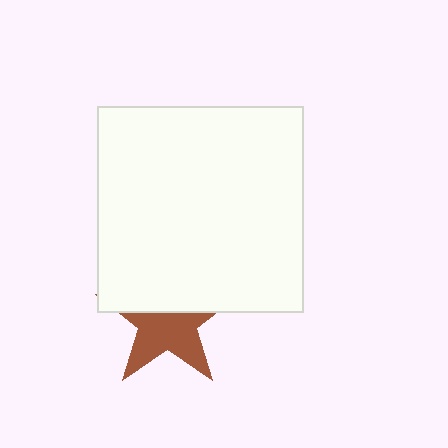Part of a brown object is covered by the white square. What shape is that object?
It is a star.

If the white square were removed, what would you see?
You would see the complete brown star.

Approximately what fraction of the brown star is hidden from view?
Roughly 48% of the brown star is hidden behind the white square.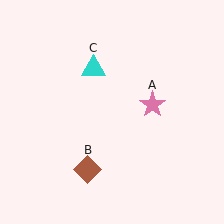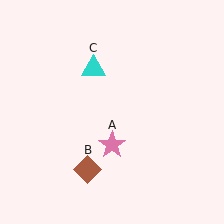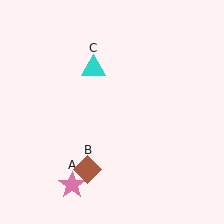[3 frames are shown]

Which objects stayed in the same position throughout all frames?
Brown diamond (object B) and cyan triangle (object C) remained stationary.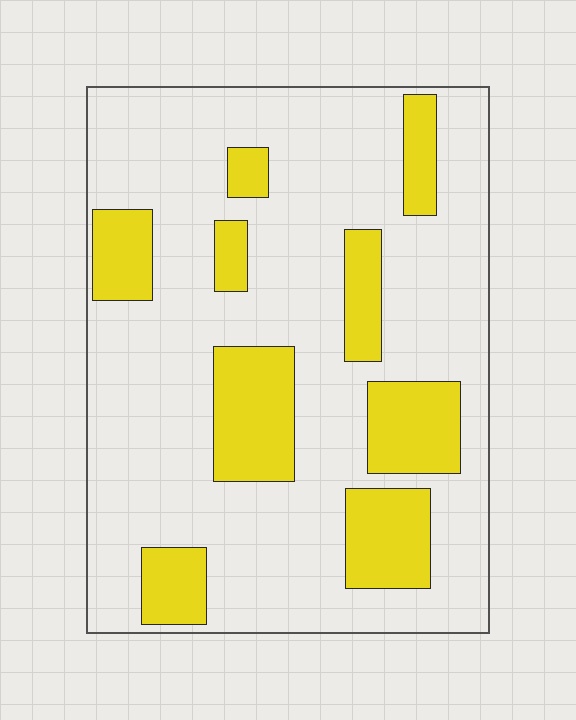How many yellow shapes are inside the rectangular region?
9.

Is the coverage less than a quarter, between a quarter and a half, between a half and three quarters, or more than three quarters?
Less than a quarter.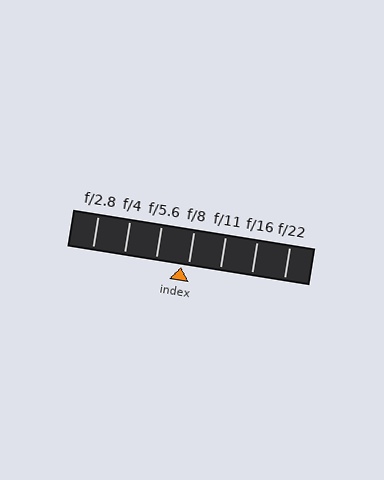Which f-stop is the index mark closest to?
The index mark is closest to f/8.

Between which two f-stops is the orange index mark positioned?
The index mark is between f/5.6 and f/8.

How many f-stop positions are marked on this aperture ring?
There are 7 f-stop positions marked.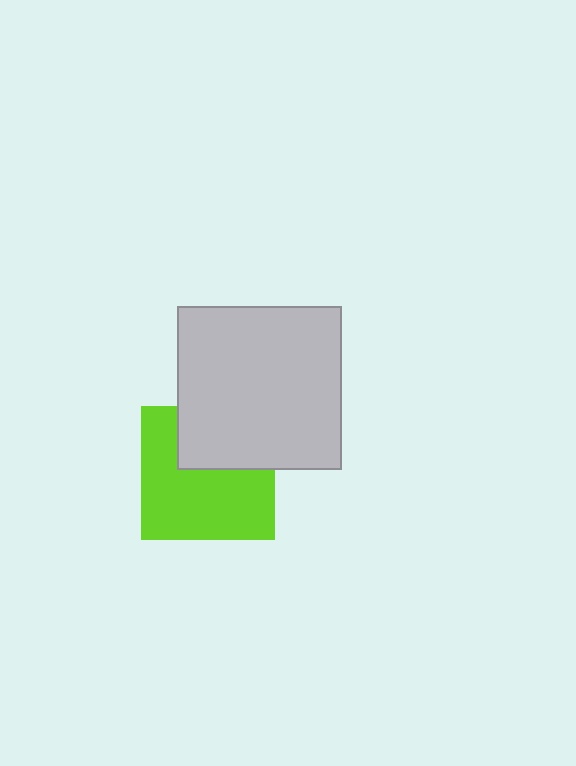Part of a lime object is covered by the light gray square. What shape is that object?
It is a square.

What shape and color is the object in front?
The object in front is a light gray square.